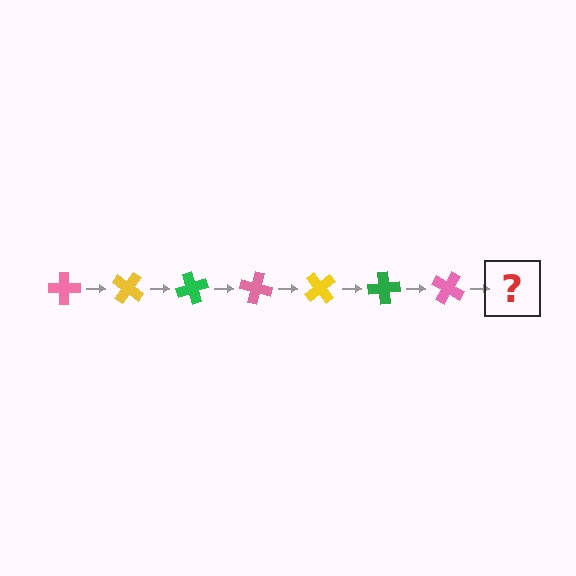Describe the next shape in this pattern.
It should be a yellow cross, rotated 245 degrees from the start.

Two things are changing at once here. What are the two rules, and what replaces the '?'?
The two rules are that it rotates 35 degrees each step and the color cycles through pink, yellow, and green. The '?' should be a yellow cross, rotated 245 degrees from the start.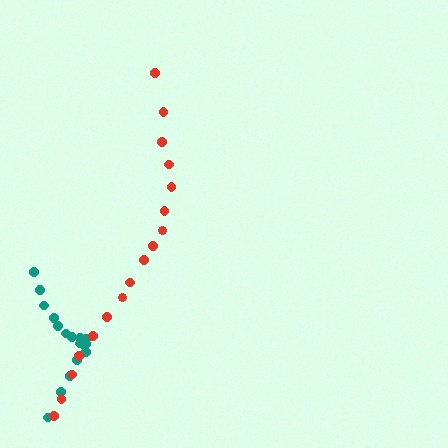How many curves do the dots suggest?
There are 2 distinct paths.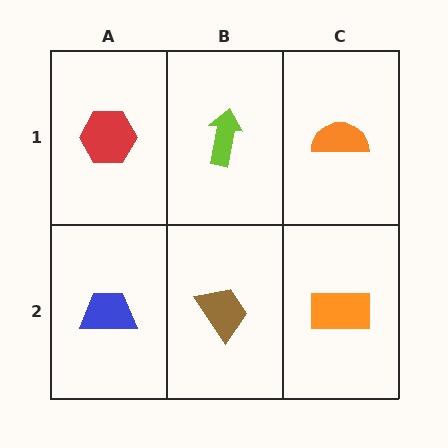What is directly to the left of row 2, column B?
A blue trapezoid.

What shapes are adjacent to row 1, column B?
A brown trapezoid (row 2, column B), a red hexagon (row 1, column A), an orange semicircle (row 1, column C).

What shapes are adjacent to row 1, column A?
A blue trapezoid (row 2, column A), a lime arrow (row 1, column B).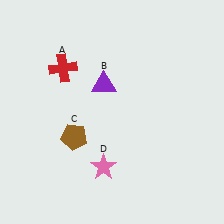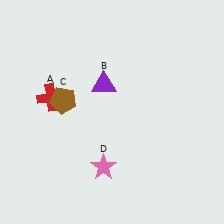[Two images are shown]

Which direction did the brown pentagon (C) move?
The brown pentagon (C) moved up.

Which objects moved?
The objects that moved are: the red cross (A), the brown pentagon (C).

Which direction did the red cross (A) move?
The red cross (A) moved down.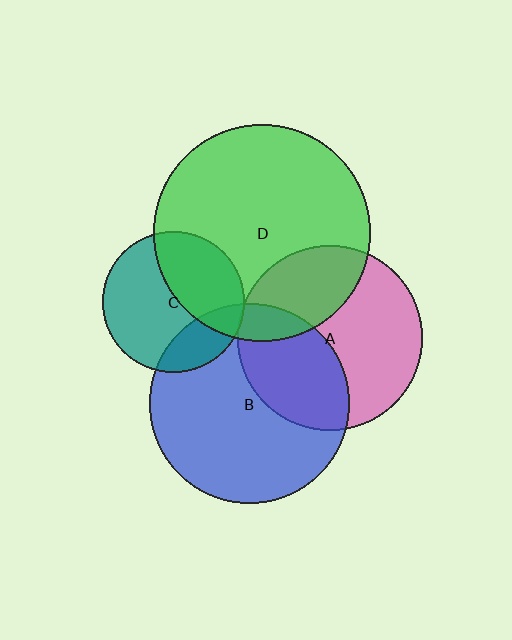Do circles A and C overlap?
Yes.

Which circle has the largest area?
Circle D (green).